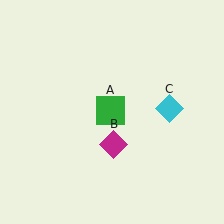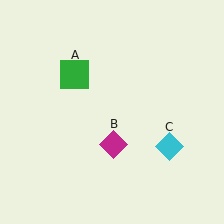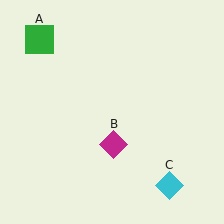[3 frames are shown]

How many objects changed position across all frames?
2 objects changed position: green square (object A), cyan diamond (object C).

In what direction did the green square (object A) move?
The green square (object A) moved up and to the left.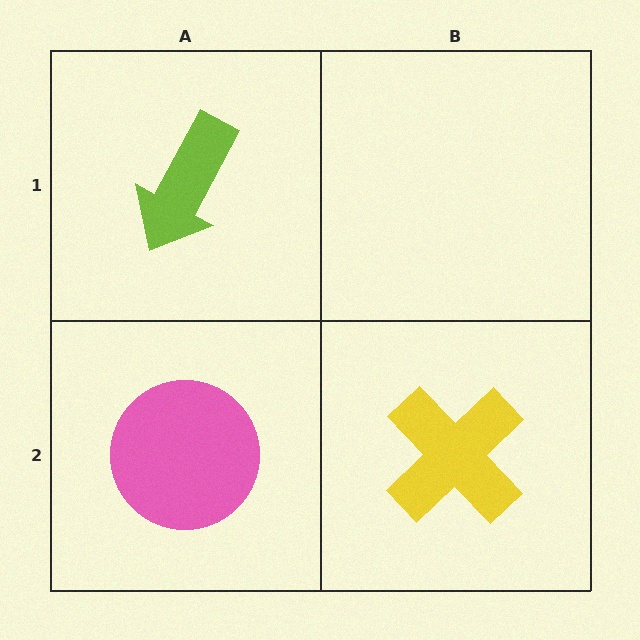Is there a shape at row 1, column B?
No, that cell is empty.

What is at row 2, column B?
A yellow cross.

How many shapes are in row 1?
1 shape.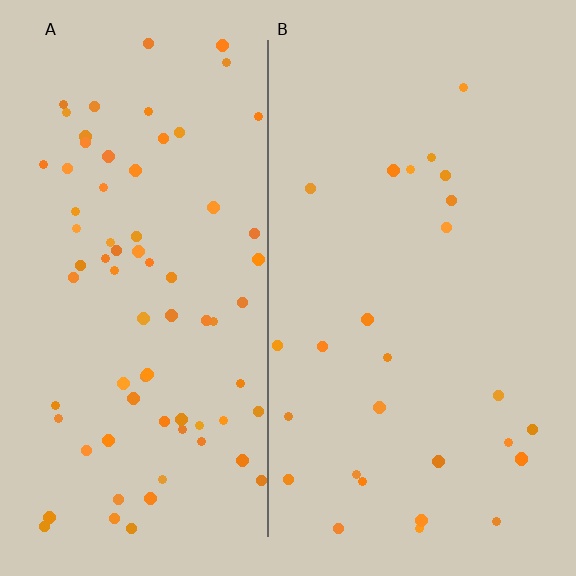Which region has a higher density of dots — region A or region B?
A (the left).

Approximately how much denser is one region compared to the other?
Approximately 2.7× — region A over region B.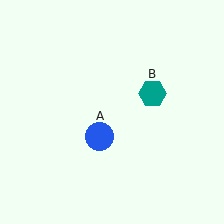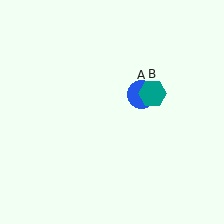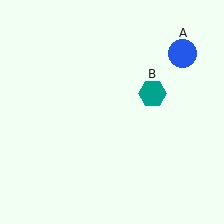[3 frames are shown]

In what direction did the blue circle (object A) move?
The blue circle (object A) moved up and to the right.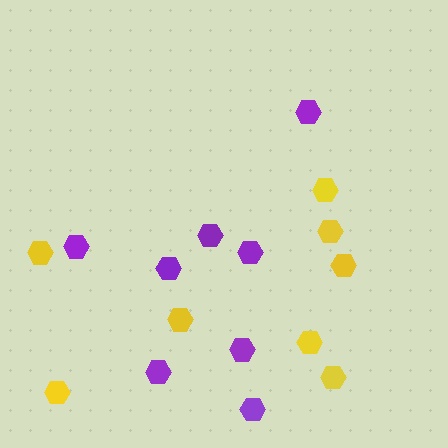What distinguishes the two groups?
There are 2 groups: one group of purple hexagons (8) and one group of yellow hexagons (8).